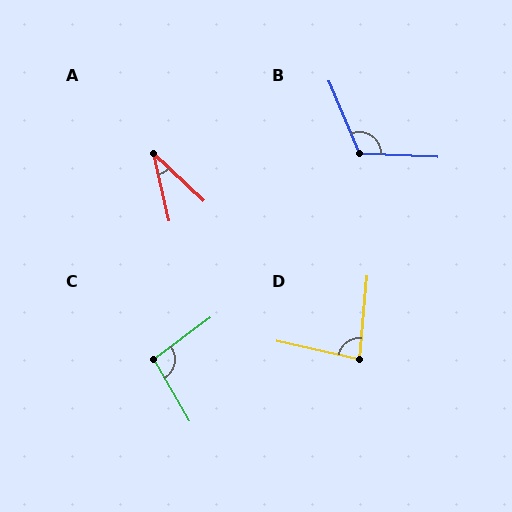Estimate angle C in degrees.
Approximately 96 degrees.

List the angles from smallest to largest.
A (33°), D (82°), C (96°), B (115°).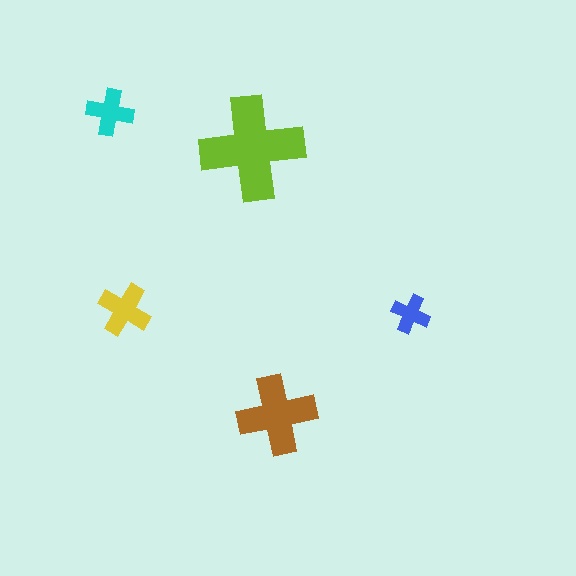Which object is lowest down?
The brown cross is bottommost.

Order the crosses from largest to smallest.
the lime one, the brown one, the yellow one, the cyan one, the blue one.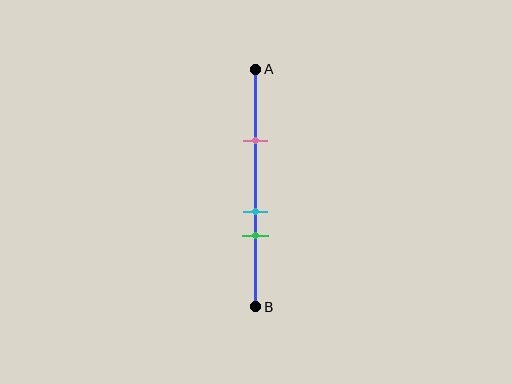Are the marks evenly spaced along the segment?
No, the marks are not evenly spaced.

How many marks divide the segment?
There are 3 marks dividing the segment.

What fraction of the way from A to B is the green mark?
The green mark is approximately 70% (0.7) of the way from A to B.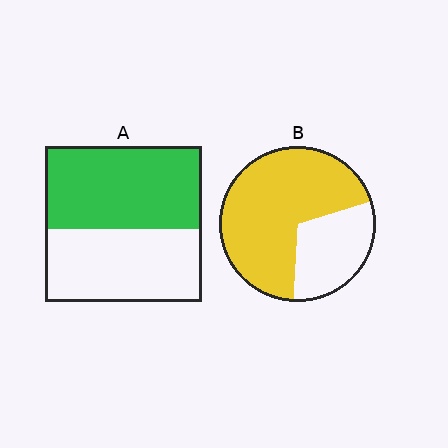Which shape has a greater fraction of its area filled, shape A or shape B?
Shape B.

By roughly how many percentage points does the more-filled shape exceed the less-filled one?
By roughly 15 percentage points (B over A).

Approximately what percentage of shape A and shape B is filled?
A is approximately 55% and B is approximately 70%.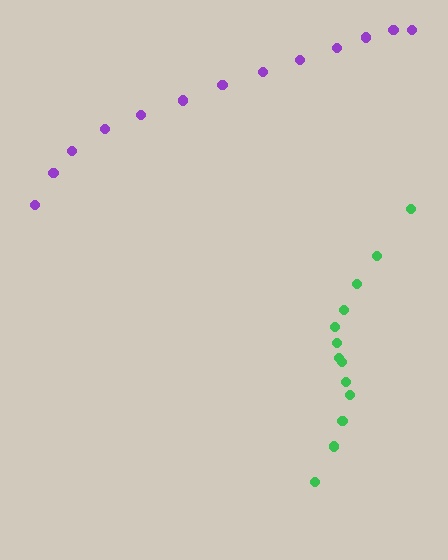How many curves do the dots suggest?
There are 2 distinct paths.